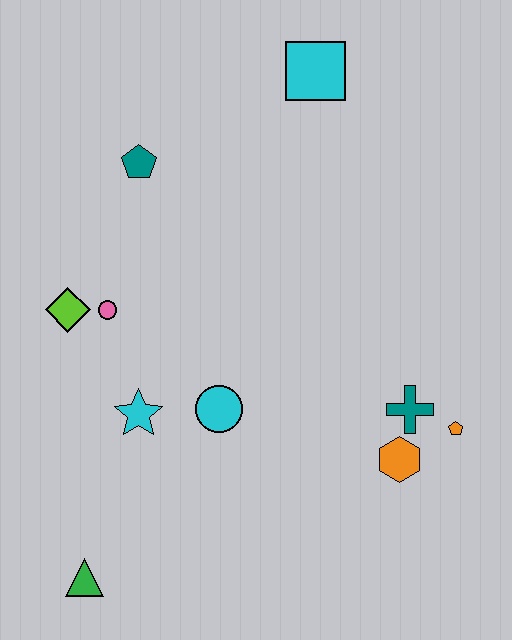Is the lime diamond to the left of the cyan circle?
Yes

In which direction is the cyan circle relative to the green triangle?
The cyan circle is above the green triangle.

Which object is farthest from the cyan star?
The cyan square is farthest from the cyan star.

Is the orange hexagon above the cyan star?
No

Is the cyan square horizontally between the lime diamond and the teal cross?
Yes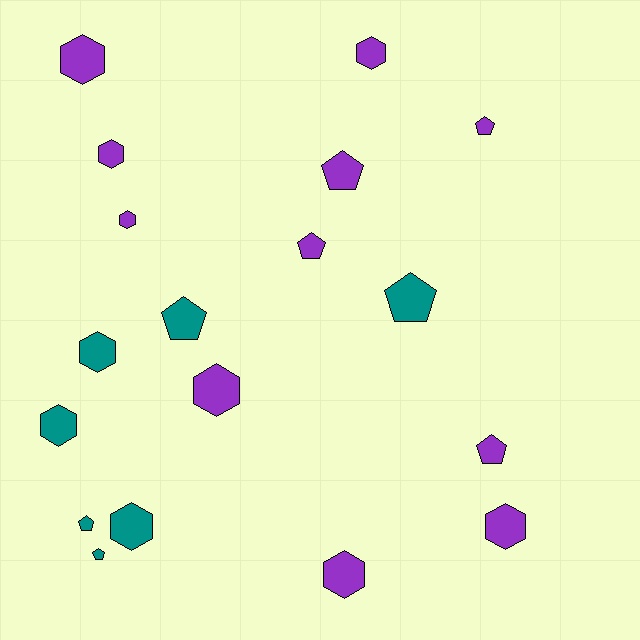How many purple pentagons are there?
There are 4 purple pentagons.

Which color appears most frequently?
Purple, with 11 objects.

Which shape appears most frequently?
Hexagon, with 10 objects.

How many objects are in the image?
There are 18 objects.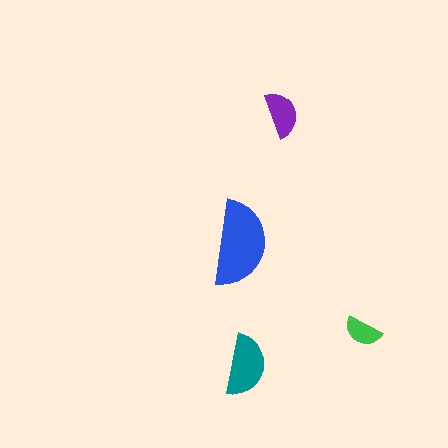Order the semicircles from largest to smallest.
the blue one, the teal one, the purple one, the green one.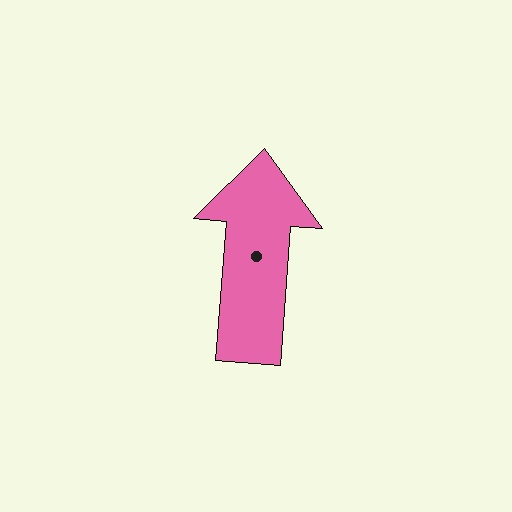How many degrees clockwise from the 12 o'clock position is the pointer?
Approximately 4 degrees.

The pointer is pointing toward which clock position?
Roughly 12 o'clock.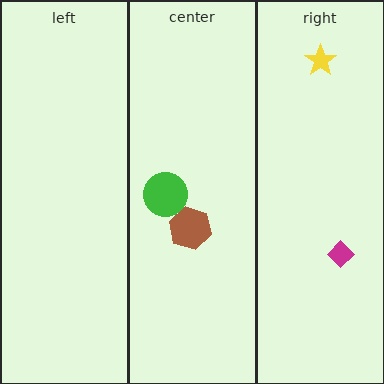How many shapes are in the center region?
2.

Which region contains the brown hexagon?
The center region.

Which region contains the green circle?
The center region.